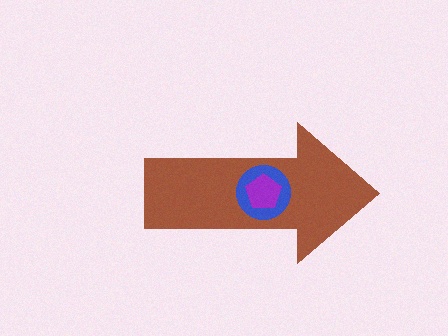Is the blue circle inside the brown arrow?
Yes.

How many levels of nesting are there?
3.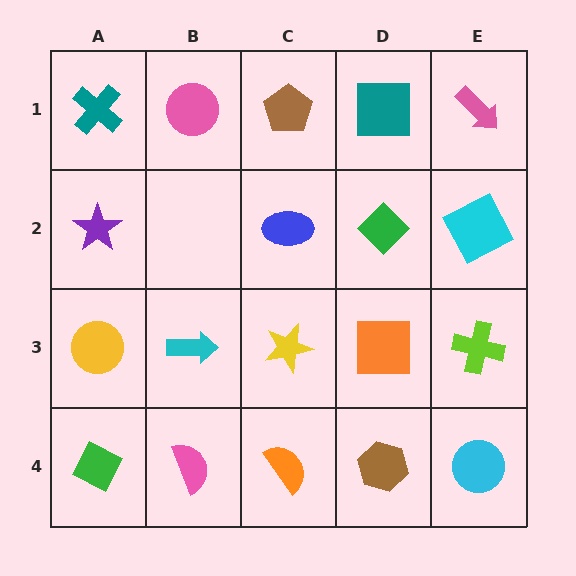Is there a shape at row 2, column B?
No, that cell is empty.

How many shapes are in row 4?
5 shapes.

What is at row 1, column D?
A teal square.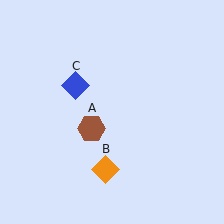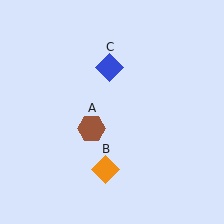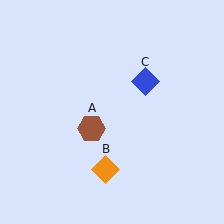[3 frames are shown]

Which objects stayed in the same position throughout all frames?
Brown hexagon (object A) and orange diamond (object B) remained stationary.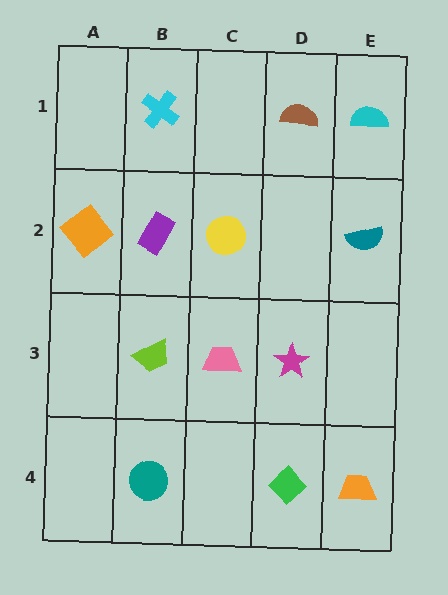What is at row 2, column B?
A purple rectangle.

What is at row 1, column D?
A brown semicircle.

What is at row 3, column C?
A pink trapezoid.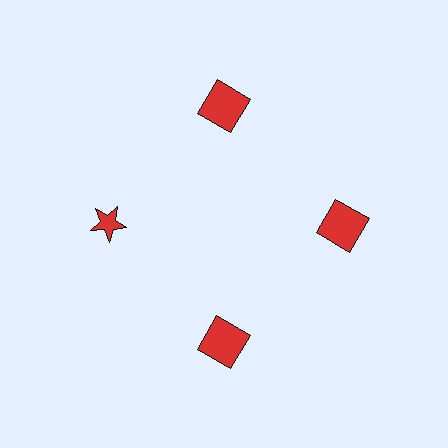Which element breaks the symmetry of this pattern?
The red star at roughly the 9 o'clock position breaks the symmetry. All other shapes are red squares.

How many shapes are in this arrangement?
There are 4 shapes arranged in a ring pattern.